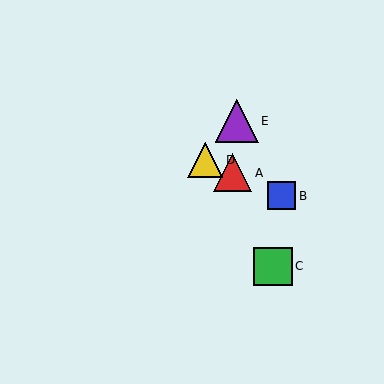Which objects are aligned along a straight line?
Objects A, B, D are aligned along a straight line.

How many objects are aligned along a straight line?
3 objects (A, B, D) are aligned along a straight line.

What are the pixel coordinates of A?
Object A is at (233, 173).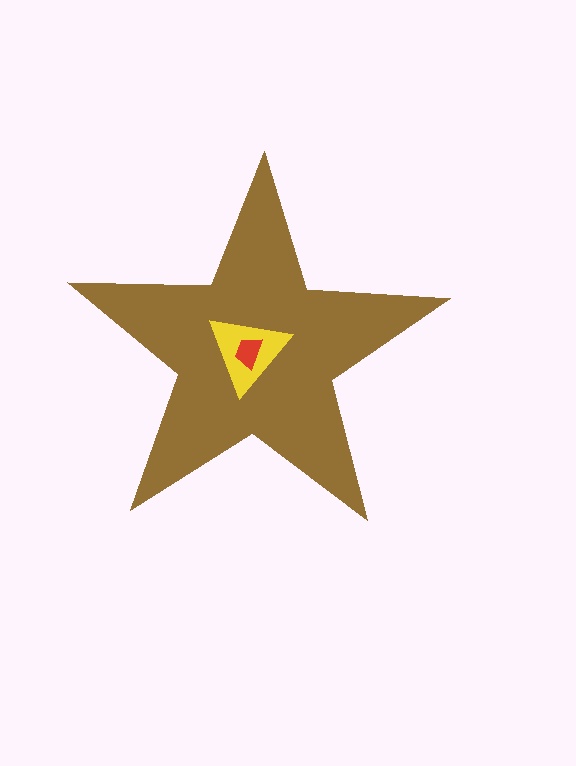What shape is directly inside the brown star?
The yellow triangle.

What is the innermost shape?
The red trapezoid.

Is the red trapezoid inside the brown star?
Yes.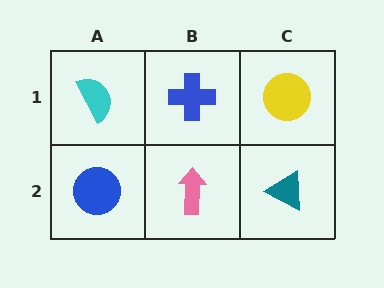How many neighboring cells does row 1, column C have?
2.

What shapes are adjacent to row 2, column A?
A cyan semicircle (row 1, column A), a pink arrow (row 2, column B).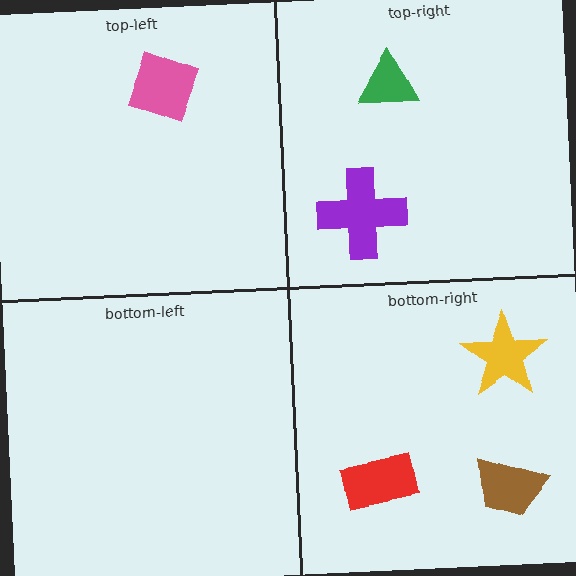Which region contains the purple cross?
The top-right region.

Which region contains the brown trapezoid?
The bottom-right region.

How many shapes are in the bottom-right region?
3.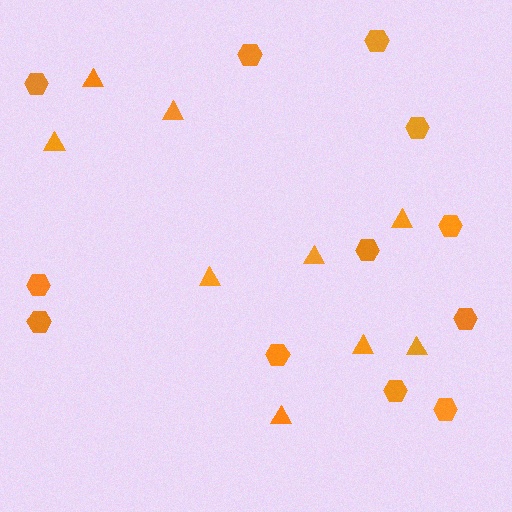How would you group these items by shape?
There are 2 groups: one group of triangles (9) and one group of hexagons (12).